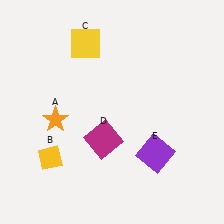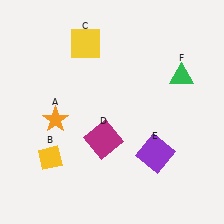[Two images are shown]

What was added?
A green triangle (F) was added in Image 2.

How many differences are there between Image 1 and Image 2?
There is 1 difference between the two images.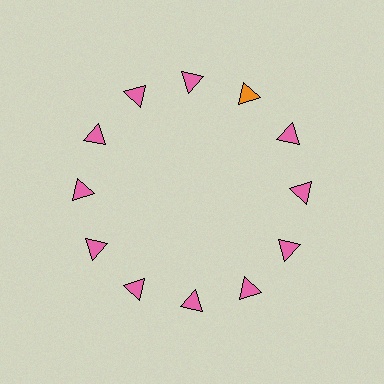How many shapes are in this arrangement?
There are 12 shapes arranged in a ring pattern.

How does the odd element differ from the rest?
It has a different color: orange instead of pink.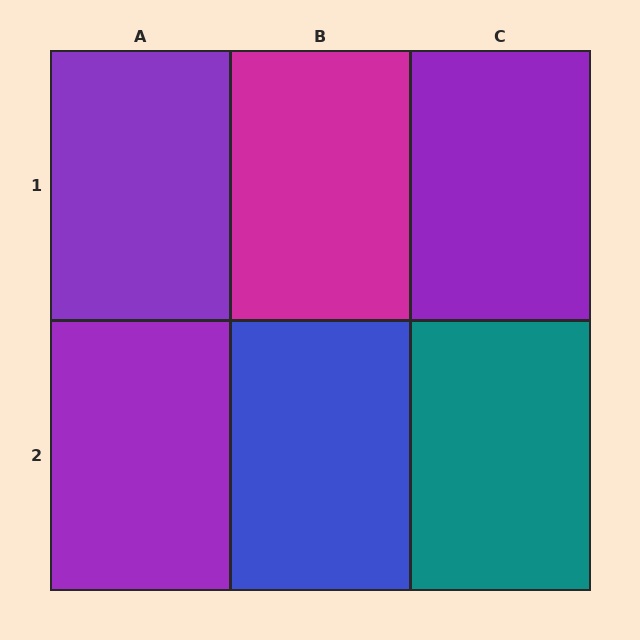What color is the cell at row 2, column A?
Purple.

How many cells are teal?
1 cell is teal.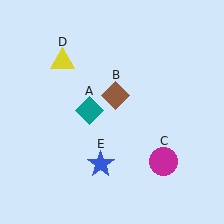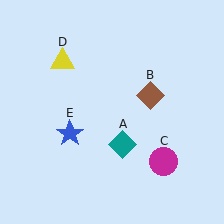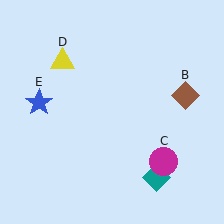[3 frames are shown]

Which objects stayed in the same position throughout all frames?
Magenta circle (object C) and yellow triangle (object D) remained stationary.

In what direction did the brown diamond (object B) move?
The brown diamond (object B) moved right.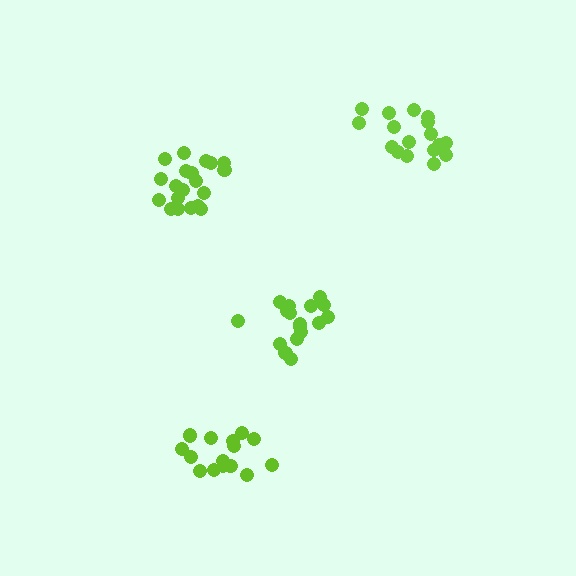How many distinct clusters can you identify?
There are 4 distinct clusters.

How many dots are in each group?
Group 1: 17 dots, Group 2: 20 dots, Group 3: 17 dots, Group 4: 15 dots (69 total).